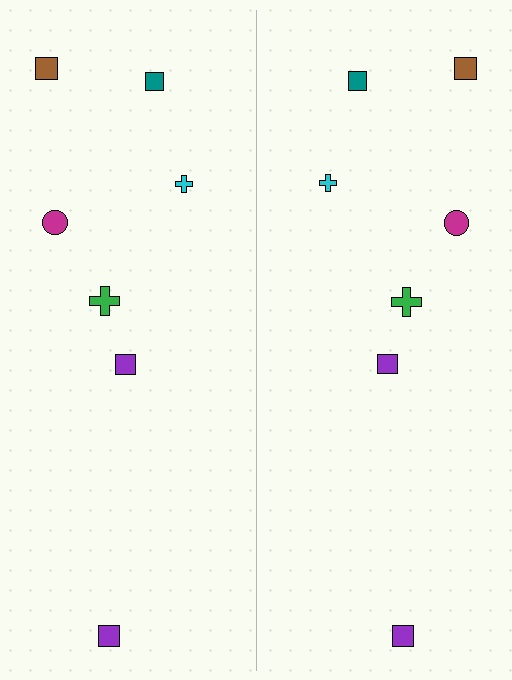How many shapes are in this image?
There are 14 shapes in this image.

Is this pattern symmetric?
Yes, this pattern has bilateral (reflection) symmetry.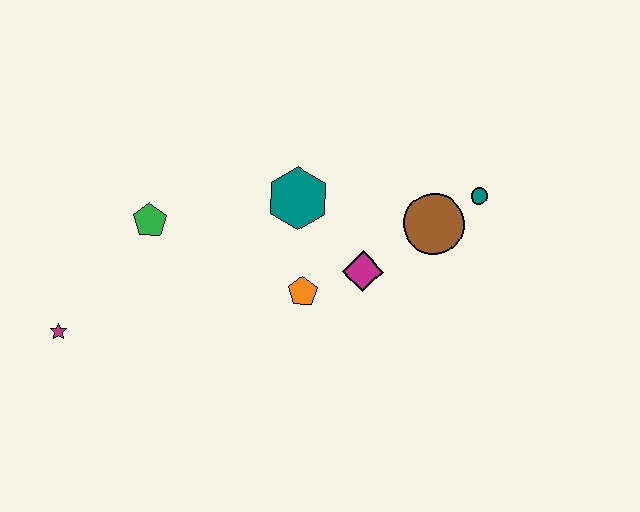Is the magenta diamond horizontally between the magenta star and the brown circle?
Yes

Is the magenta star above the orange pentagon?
No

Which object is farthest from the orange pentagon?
The magenta star is farthest from the orange pentagon.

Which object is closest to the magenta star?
The green pentagon is closest to the magenta star.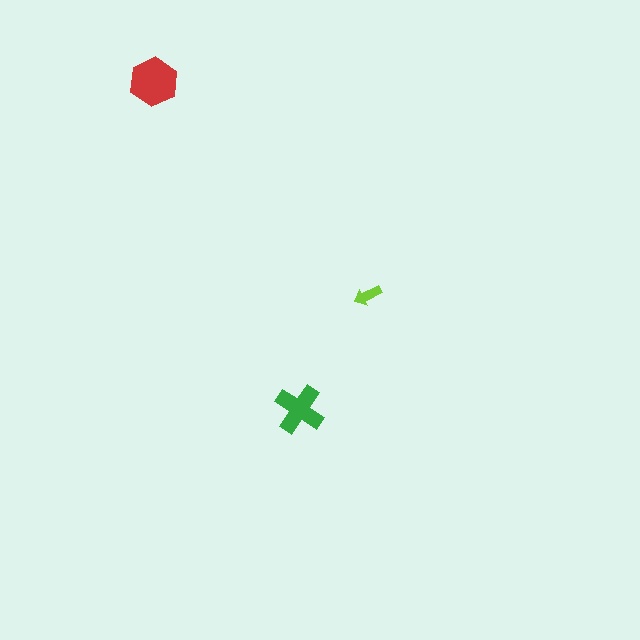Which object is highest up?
The red hexagon is topmost.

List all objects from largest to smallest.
The red hexagon, the green cross, the lime arrow.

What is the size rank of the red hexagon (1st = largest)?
1st.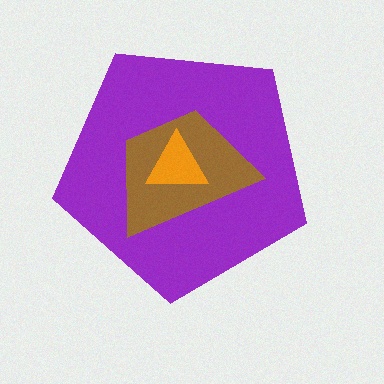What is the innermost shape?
The orange triangle.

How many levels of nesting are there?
3.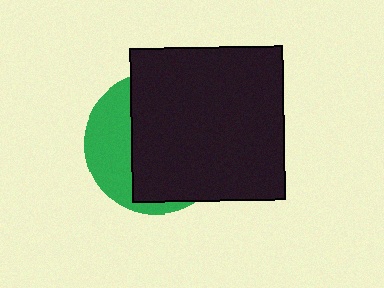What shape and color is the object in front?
The object in front is a black square.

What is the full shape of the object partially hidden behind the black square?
The partially hidden object is a green circle.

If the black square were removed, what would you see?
You would see the complete green circle.